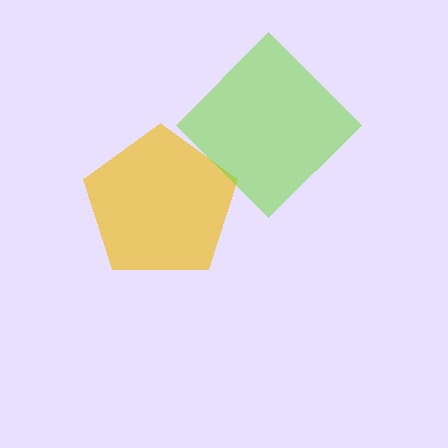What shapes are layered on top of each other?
The layered shapes are: a yellow pentagon, a lime diamond.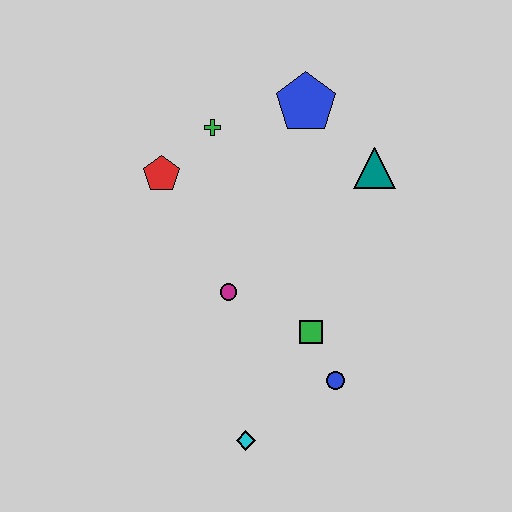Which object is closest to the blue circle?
The green square is closest to the blue circle.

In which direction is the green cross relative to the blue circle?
The green cross is above the blue circle.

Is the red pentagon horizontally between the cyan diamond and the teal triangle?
No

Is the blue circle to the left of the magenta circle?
No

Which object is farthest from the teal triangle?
The cyan diamond is farthest from the teal triangle.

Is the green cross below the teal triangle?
No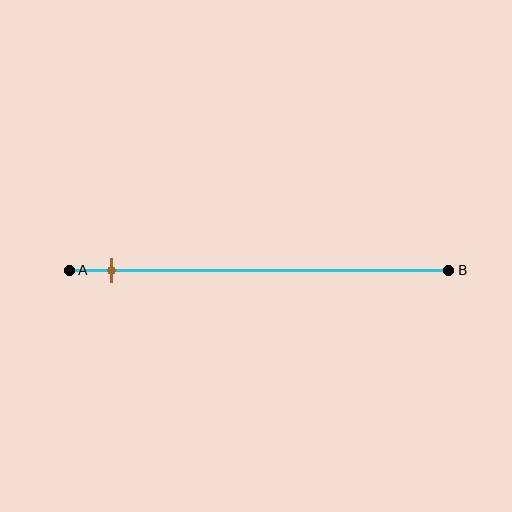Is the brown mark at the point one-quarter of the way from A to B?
No, the mark is at about 10% from A, not at the 25% one-quarter point.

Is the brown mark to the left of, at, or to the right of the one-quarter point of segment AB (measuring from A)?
The brown mark is to the left of the one-quarter point of segment AB.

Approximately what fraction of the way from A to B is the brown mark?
The brown mark is approximately 10% of the way from A to B.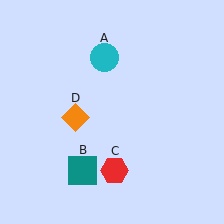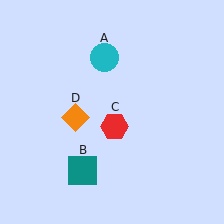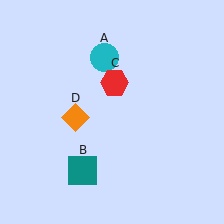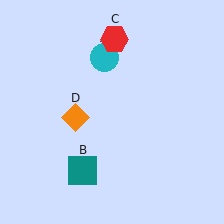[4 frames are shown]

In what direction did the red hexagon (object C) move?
The red hexagon (object C) moved up.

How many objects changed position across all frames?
1 object changed position: red hexagon (object C).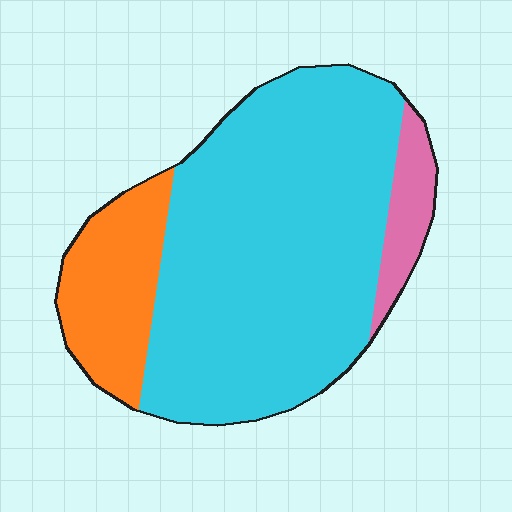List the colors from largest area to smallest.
From largest to smallest: cyan, orange, pink.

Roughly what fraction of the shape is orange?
Orange takes up about one fifth (1/5) of the shape.